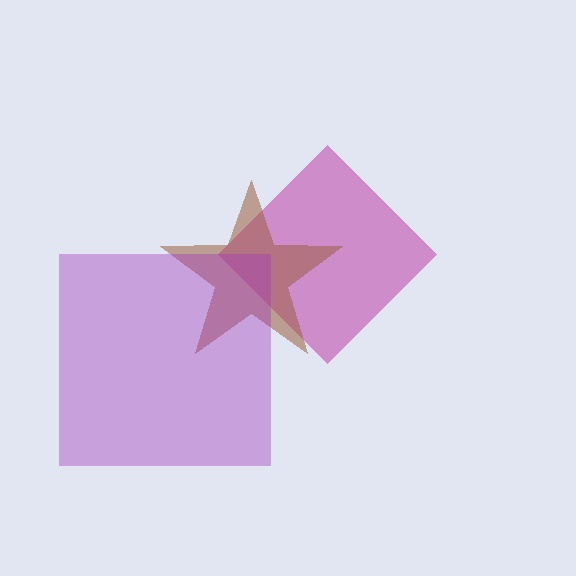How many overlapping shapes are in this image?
There are 3 overlapping shapes in the image.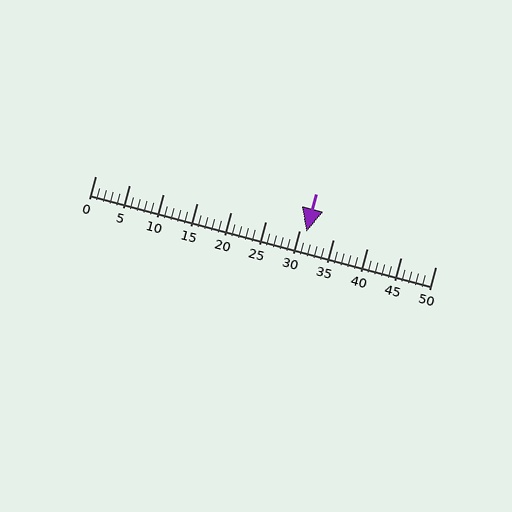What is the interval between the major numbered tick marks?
The major tick marks are spaced 5 units apart.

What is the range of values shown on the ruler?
The ruler shows values from 0 to 50.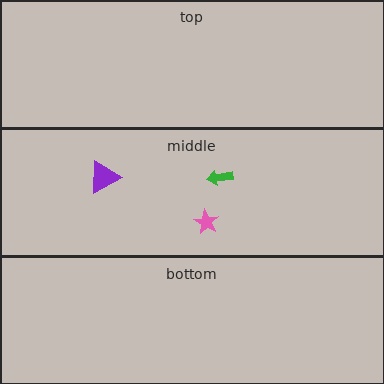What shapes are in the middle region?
The pink star, the green arrow, the purple triangle.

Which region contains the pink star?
The middle region.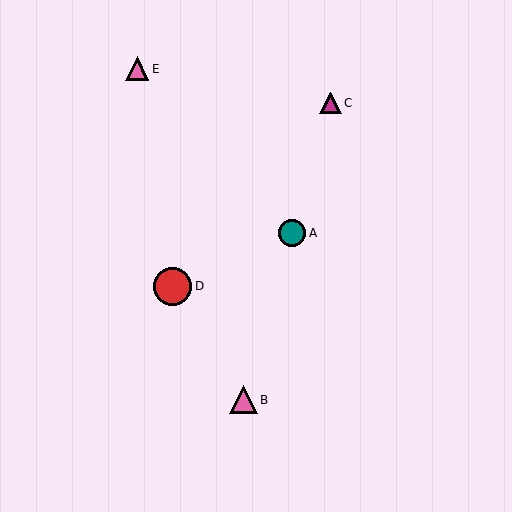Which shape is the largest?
The red circle (labeled D) is the largest.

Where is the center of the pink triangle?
The center of the pink triangle is at (137, 69).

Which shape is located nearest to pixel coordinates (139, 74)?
The pink triangle (labeled E) at (137, 69) is nearest to that location.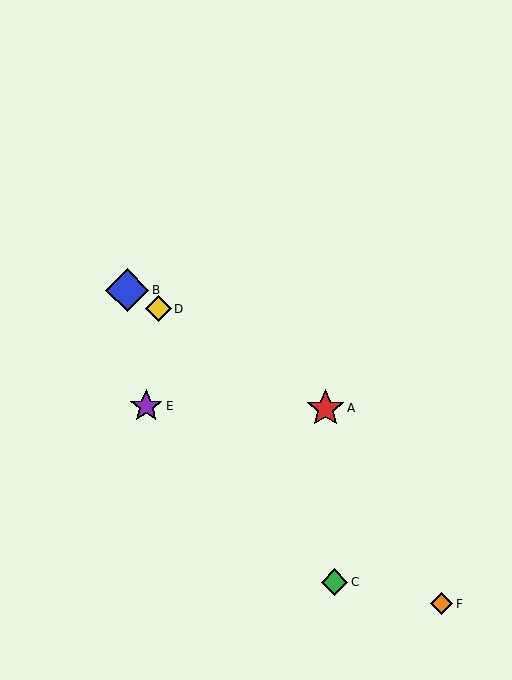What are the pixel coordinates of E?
Object E is at (146, 406).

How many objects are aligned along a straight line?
3 objects (A, B, D) are aligned along a straight line.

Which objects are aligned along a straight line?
Objects A, B, D are aligned along a straight line.